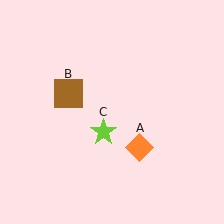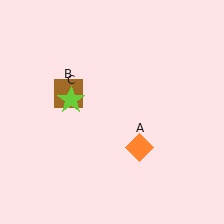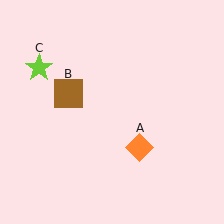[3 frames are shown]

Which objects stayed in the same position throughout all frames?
Orange diamond (object A) and brown square (object B) remained stationary.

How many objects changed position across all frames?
1 object changed position: lime star (object C).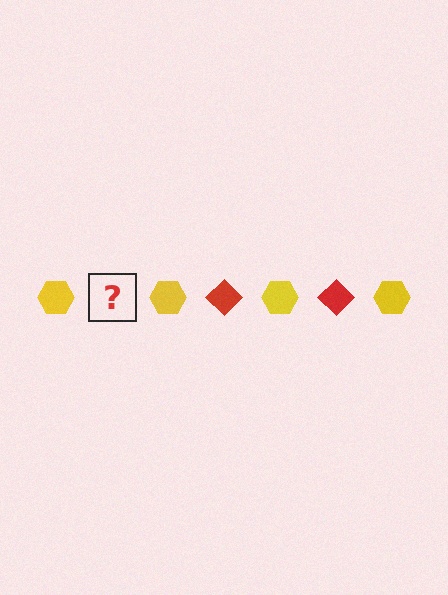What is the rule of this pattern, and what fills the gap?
The rule is that the pattern alternates between yellow hexagon and red diamond. The gap should be filled with a red diamond.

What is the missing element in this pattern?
The missing element is a red diamond.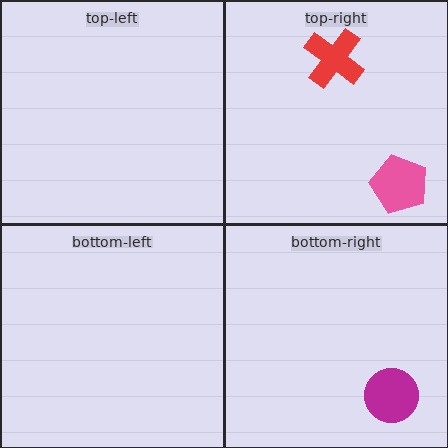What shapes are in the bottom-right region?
The magenta circle.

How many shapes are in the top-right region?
2.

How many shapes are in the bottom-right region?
1.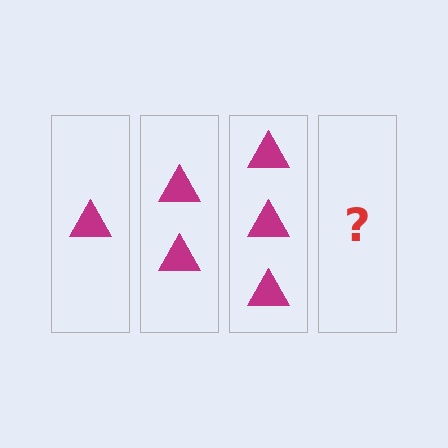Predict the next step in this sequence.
The next step is 4 triangles.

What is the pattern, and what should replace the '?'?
The pattern is that each step adds one more triangle. The '?' should be 4 triangles.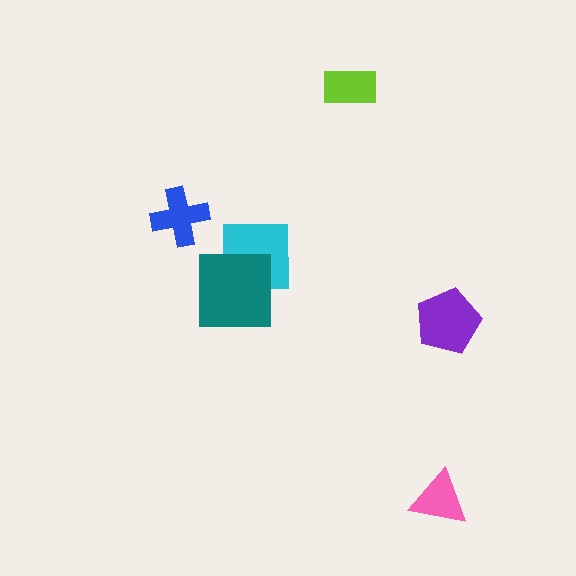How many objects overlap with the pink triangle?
0 objects overlap with the pink triangle.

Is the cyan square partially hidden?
Yes, it is partially covered by another shape.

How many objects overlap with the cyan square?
1 object overlaps with the cyan square.